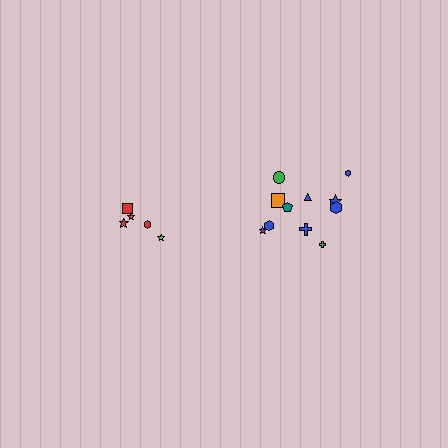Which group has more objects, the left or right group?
The right group.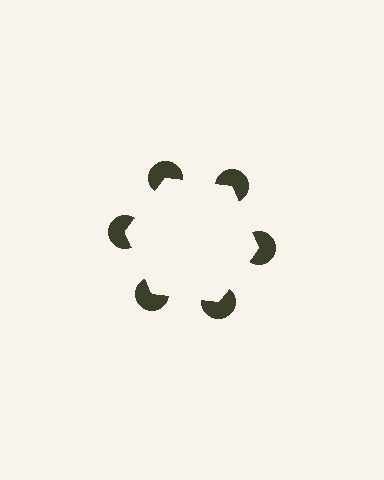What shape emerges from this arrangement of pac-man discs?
An illusory hexagon — its edges are inferred from the aligned wedge cuts in the pac-man discs, not physically drawn.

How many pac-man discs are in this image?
There are 6 — one at each vertex of the illusory hexagon.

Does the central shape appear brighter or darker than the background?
It typically appears slightly brighter than the background, even though no actual brightness change is drawn.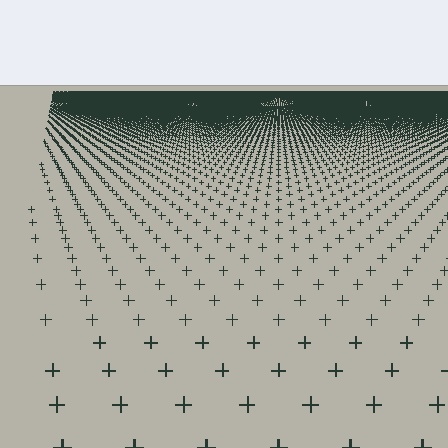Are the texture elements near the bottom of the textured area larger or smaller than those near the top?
Larger. Near the bottom, elements are closer to the viewer and appear at a bigger on-screen size.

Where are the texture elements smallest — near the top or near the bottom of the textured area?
Near the top.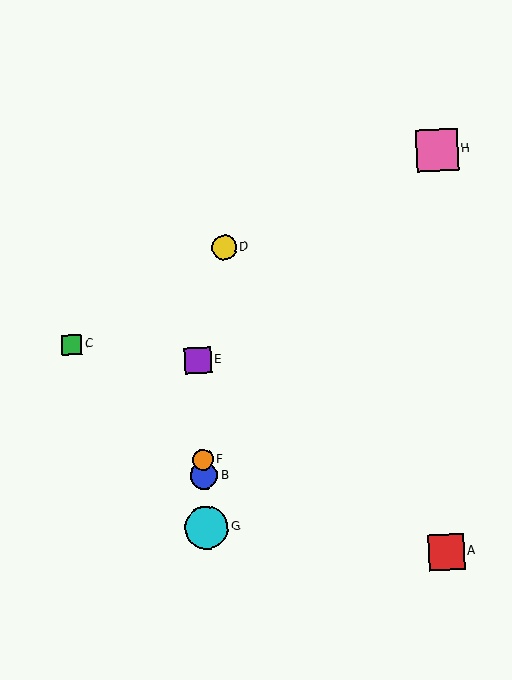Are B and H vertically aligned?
No, B is at x≈204 and H is at x≈437.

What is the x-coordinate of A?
Object A is at x≈446.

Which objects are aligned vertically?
Objects B, E, F, G are aligned vertically.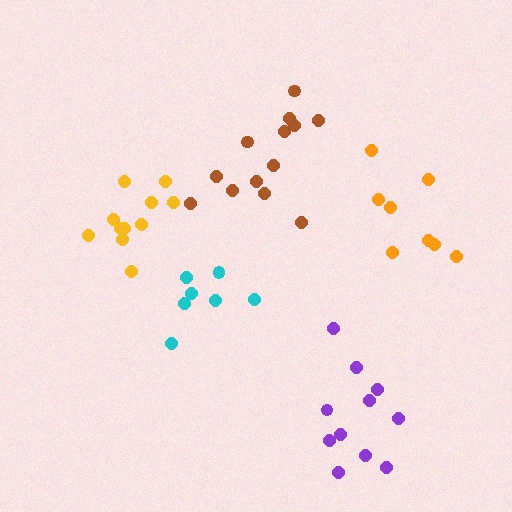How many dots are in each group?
Group 1: 7 dots, Group 2: 11 dots, Group 3: 13 dots, Group 4: 8 dots, Group 5: 11 dots (50 total).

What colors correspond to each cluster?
The clusters are colored: cyan, yellow, brown, orange, purple.